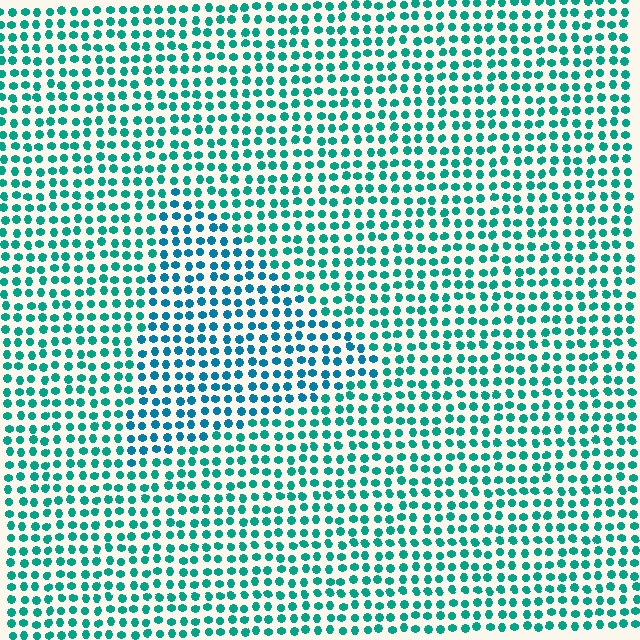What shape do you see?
I see a triangle.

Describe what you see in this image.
The image is filled with small teal elements in a uniform arrangement. A triangle-shaped region is visible where the elements are tinted to a slightly different hue, forming a subtle color boundary.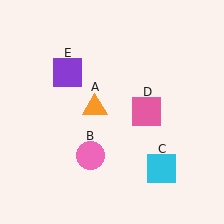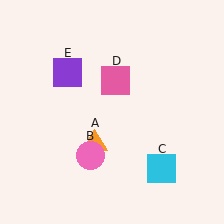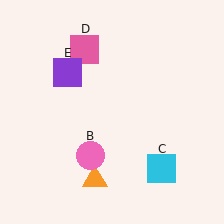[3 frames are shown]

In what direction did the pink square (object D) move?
The pink square (object D) moved up and to the left.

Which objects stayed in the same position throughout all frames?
Pink circle (object B) and cyan square (object C) and purple square (object E) remained stationary.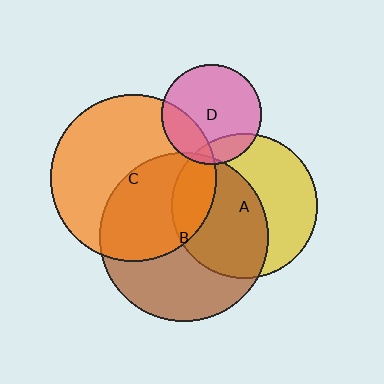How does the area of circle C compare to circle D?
Approximately 2.8 times.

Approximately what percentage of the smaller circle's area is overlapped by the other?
Approximately 45%.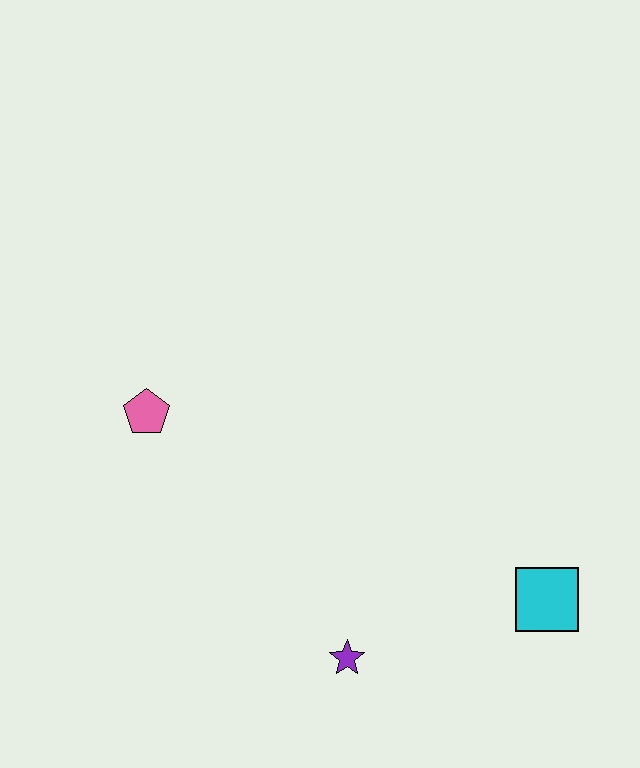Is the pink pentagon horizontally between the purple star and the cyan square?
No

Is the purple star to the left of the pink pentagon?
No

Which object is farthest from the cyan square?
The pink pentagon is farthest from the cyan square.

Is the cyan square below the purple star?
No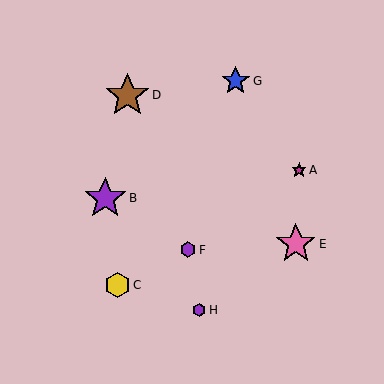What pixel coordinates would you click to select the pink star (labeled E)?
Click at (296, 244) to select the pink star E.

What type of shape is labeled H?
Shape H is a purple hexagon.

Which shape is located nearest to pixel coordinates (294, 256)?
The pink star (labeled E) at (296, 244) is nearest to that location.